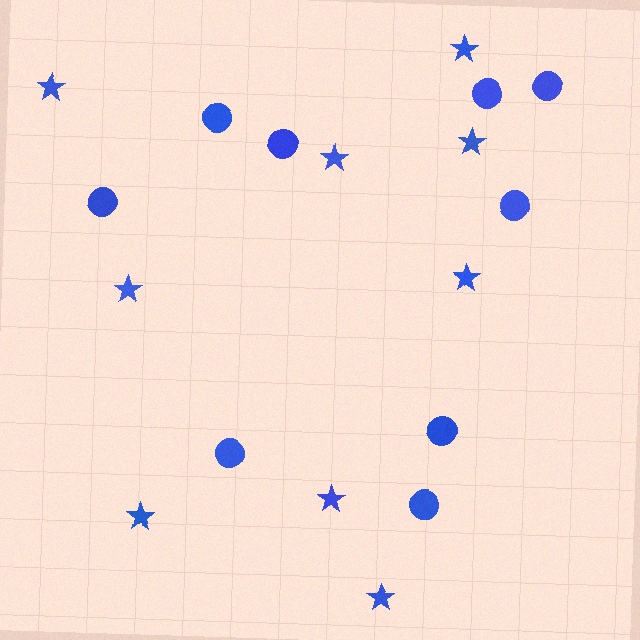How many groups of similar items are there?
There are 2 groups: one group of circles (9) and one group of stars (9).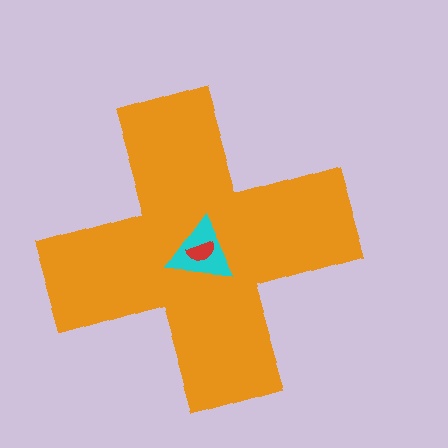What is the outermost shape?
The orange cross.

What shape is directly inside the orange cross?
The cyan triangle.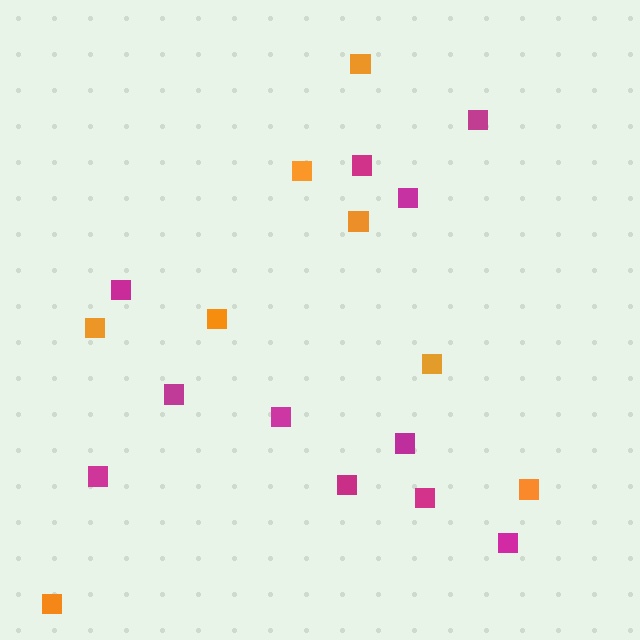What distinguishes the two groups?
There are 2 groups: one group of magenta squares (11) and one group of orange squares (8).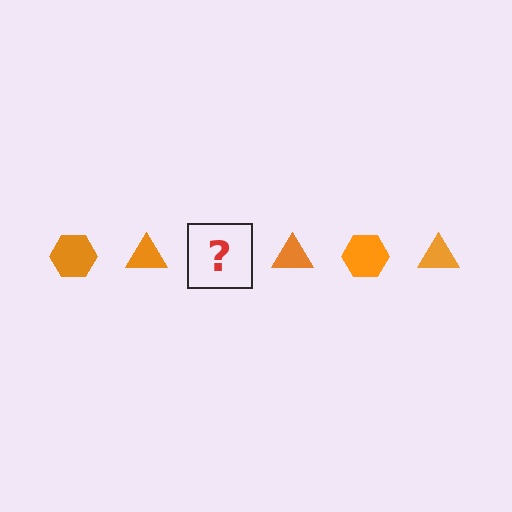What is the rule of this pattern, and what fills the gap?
The rule is that the pattern cycles through hexagon, triangle shapes in orange. The gap should be filled with an orange hexagon.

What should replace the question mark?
The question mark should be replaced with an orange hexagon.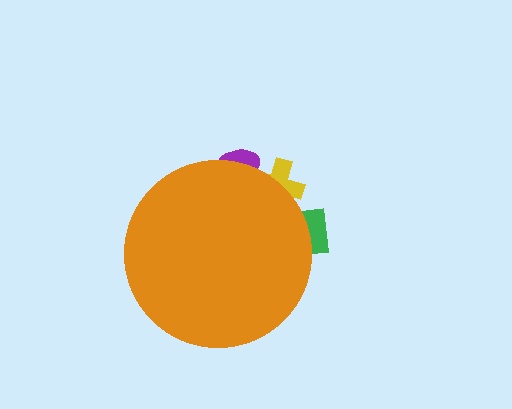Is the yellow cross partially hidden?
Yes, the yellow cross is partially hidden behind the orange circle.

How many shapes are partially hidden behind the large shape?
3 shapes are partially hidden.